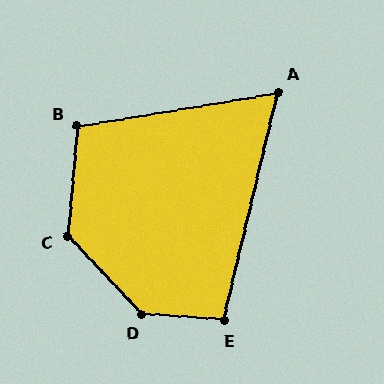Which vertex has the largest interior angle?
D, at approximately 138 degrees.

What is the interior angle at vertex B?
Approximately 105 degrees (obtuse).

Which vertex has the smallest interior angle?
A, at approximately 67 degrees.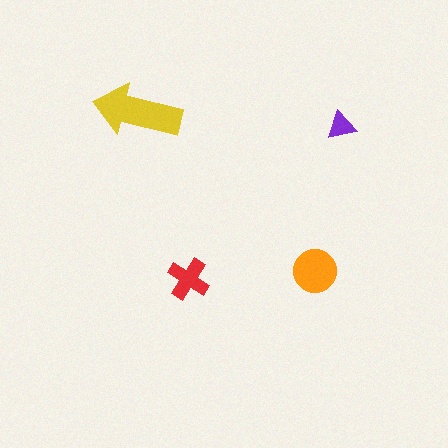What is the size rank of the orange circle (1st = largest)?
2nd.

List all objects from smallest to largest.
The purple triangle, the red cross, the orange circle, the yellow arrow.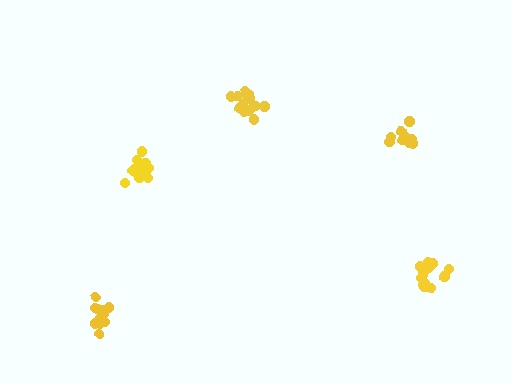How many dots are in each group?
Group 1: 15 dots, Group 2: 12 dots, Group 3: 14 dots, Group 4: 13 dots, Group 5: 11 dots (65 total).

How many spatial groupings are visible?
There are 5 spatial groupings.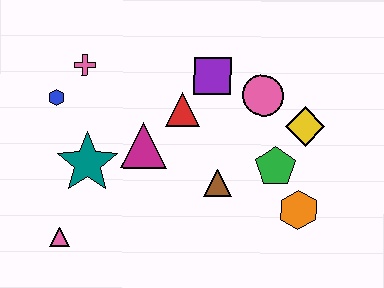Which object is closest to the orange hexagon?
The green pentagon is closest to the orange hexagon.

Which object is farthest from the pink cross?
The orange hexagon is farthest from the pink cross.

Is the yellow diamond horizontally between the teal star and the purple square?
No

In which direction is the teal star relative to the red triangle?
The teal star is to the left of the red triangle.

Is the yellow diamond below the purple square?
Yes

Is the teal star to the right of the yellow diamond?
No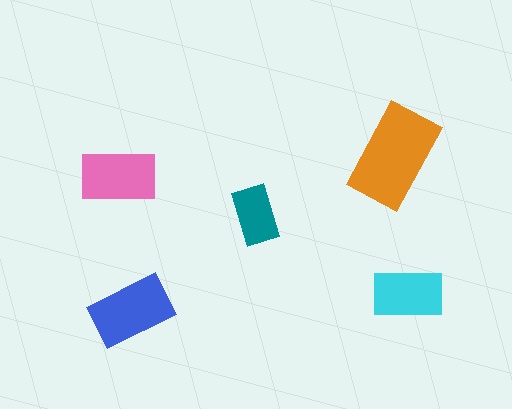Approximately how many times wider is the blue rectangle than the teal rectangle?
About 1.5 times wider.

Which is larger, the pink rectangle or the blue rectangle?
The blue one.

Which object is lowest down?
The blue rectangle is bottommost.